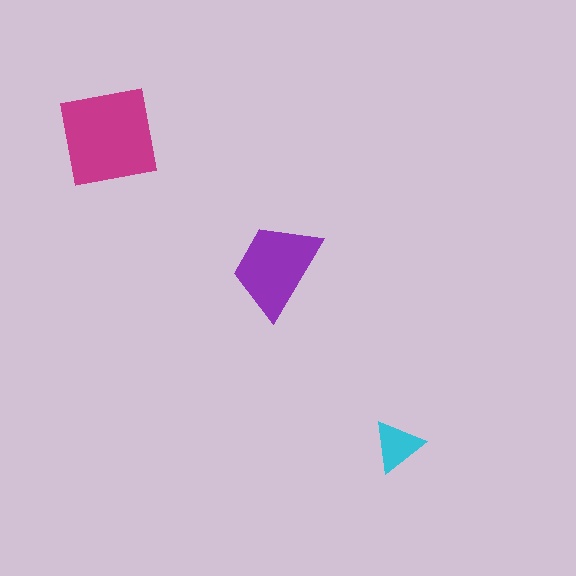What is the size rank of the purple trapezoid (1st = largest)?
2nd.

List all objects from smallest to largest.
The cyan triangle, the purple trapezoid, the magenta square.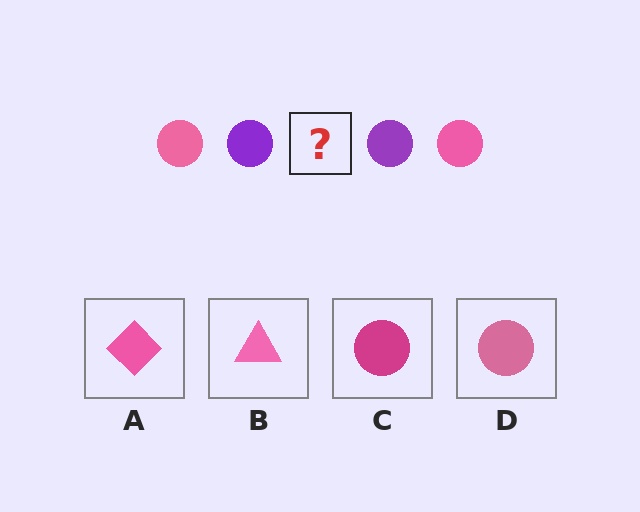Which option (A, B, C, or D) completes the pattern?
D.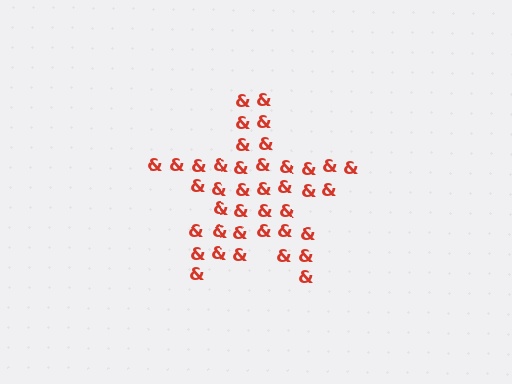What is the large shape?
The large shape is a star.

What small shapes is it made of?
It is made of small ampersands.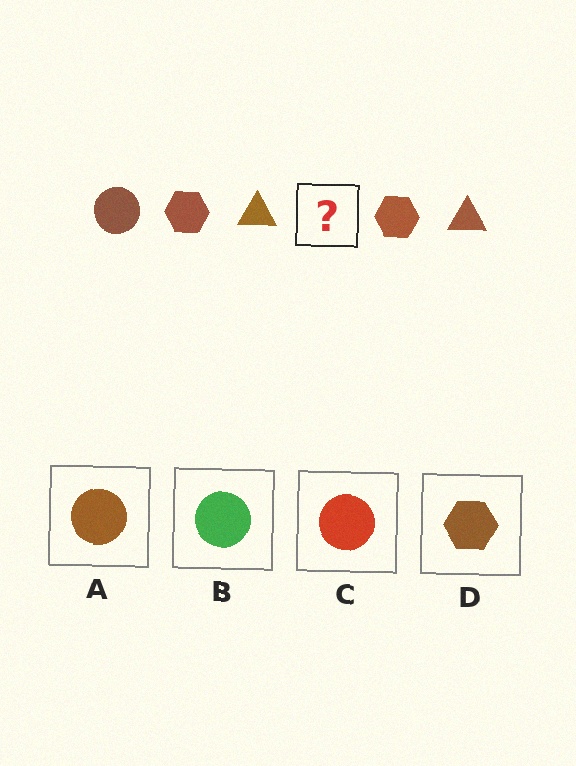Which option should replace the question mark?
Option A.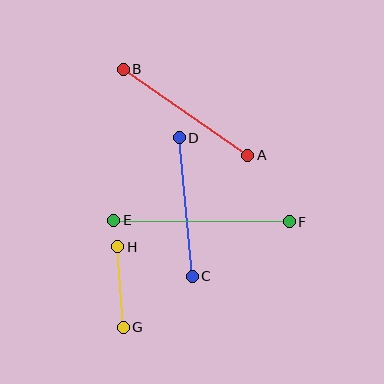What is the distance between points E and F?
The distance is approximately 176 pixels.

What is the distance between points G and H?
The distance is approximately 80 pixels.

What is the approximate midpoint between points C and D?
The midpoint is at approximately (186, 207) pixels.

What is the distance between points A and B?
The distance is approximately 152 pixels.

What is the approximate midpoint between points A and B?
The midpoint is at approximately (185, 112) pixels.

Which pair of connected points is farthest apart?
Points E and F are farthest apart.